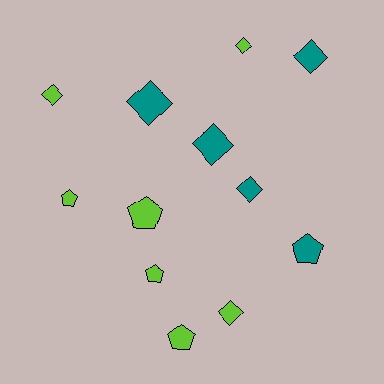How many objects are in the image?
There are 12 objects.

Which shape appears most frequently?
Diamond, with 7 objects.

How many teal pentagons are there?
There is 1 teal pentagon.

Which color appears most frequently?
Lime, with 7 objects.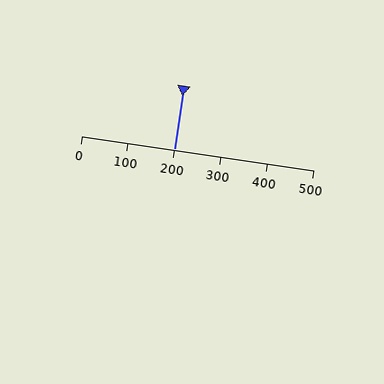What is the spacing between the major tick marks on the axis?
The major ticks are spaced 100 apart.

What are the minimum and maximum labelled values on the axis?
The axis runs from 0 to 500.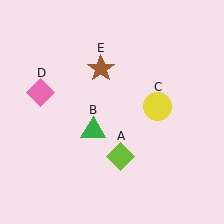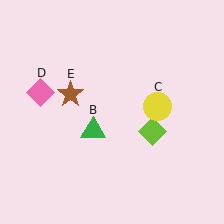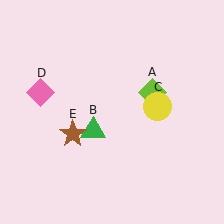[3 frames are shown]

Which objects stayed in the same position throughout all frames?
Green triangle (object B) and yellow circle (object C) and pink diamond (object D) remained stationary.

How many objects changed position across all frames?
2 objects changed position: lime diamond (object A), brown star (object E).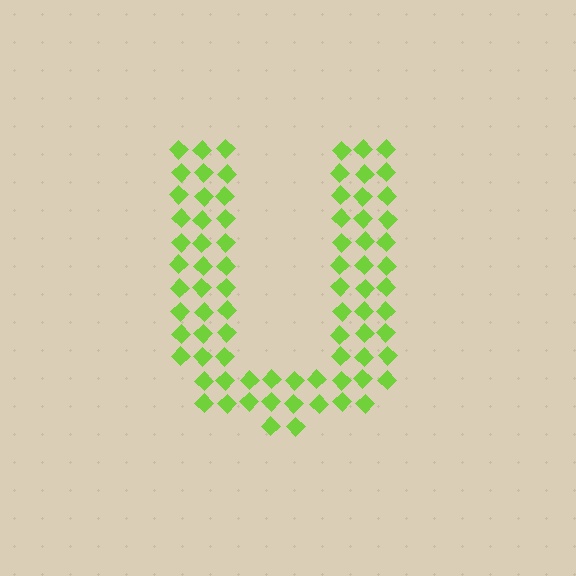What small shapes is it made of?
It is made of small diamonds.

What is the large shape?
The large shape is the letter U.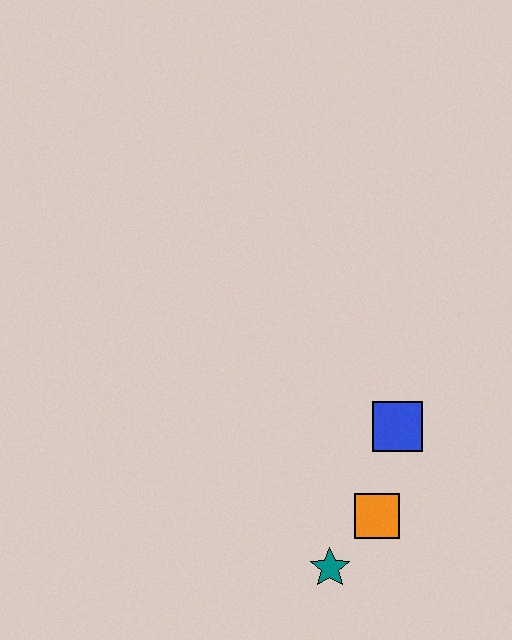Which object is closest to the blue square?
The orange square is closest to the blue square.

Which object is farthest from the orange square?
The blue square is farthest from the orange square.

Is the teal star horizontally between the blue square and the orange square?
No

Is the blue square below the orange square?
No